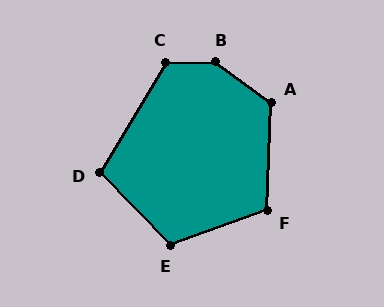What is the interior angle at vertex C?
Approximately 122 degrees (obtuse).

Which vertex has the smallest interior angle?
D, at approximately 105 degrees.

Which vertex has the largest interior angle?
B, at approximately 143 degrees.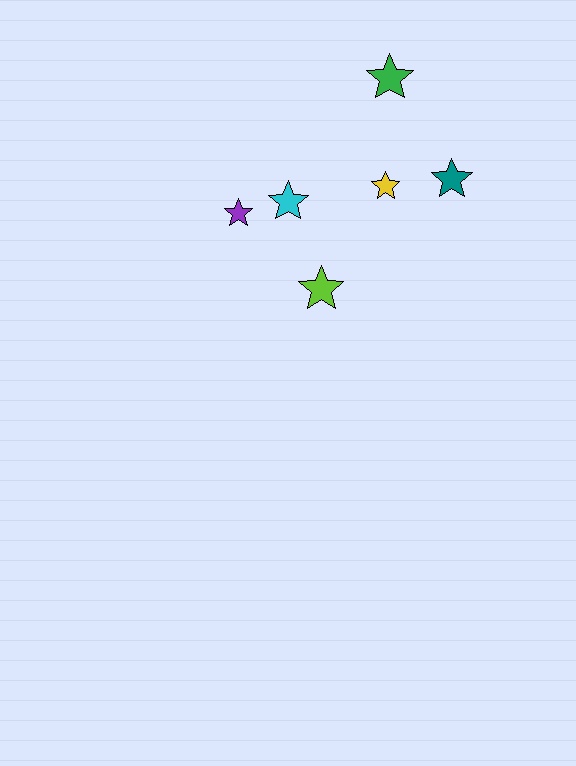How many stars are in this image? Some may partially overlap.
There are 6 stars.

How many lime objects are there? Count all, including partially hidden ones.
There is 1 lime object.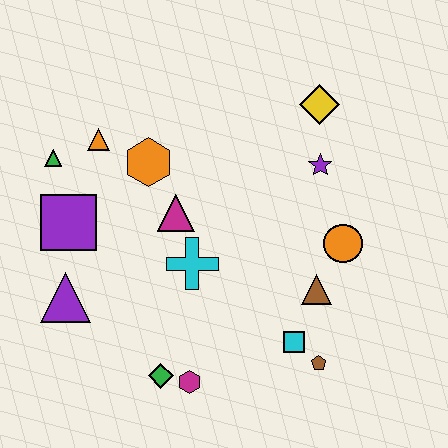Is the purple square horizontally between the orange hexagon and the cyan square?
No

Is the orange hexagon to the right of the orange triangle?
Yes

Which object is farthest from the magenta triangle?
The brown pentagon is farthest from the magenta triangle.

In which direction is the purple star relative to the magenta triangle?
The purple star is to the right of the magenta triangle.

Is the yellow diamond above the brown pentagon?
Yes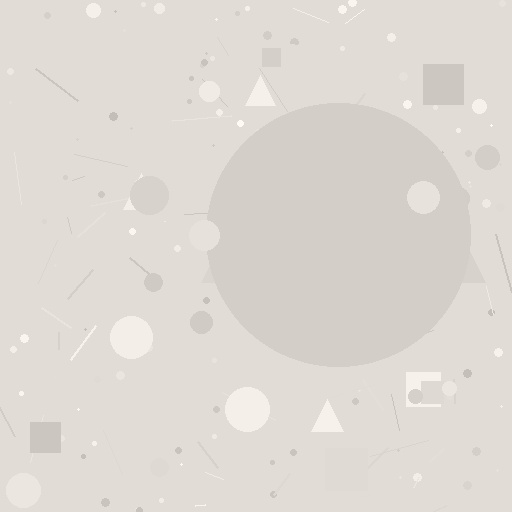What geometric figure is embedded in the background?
A circle is embedded in the background.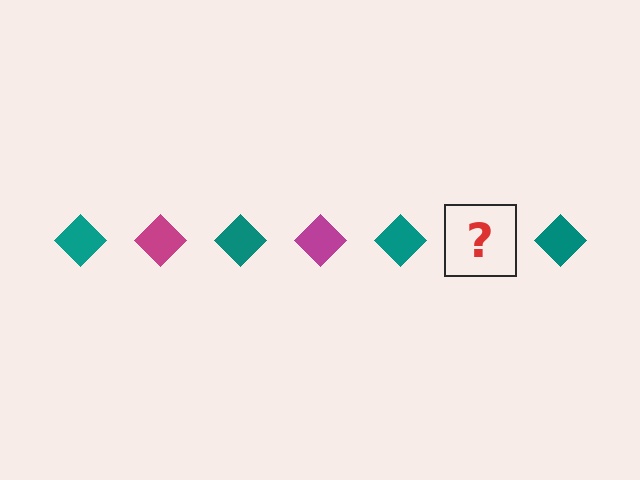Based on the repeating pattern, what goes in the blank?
The blank should be a magenta diamond.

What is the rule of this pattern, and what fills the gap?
The rule is that the pattern cycles through teal, magenta diamonds. The gap should be filled with a magenta diamond.